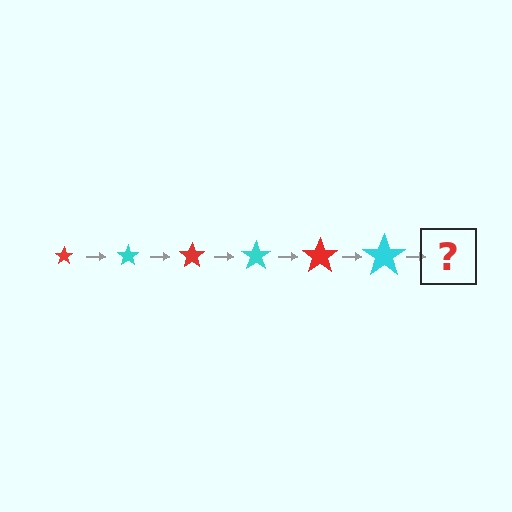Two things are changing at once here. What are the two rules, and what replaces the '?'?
The two rules are that the star grows larger each step and the color cycles through red and cyan. The '?' should be a red star, larger than the previous one.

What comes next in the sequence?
The next element should be a red star, larger than the previous one.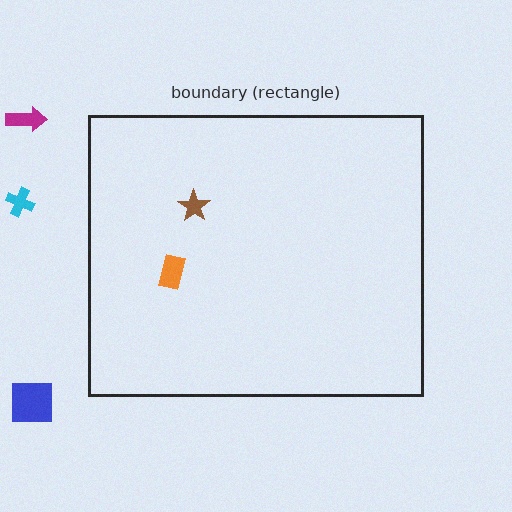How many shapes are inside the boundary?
2 inside, 3 outside.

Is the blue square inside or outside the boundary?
Outside.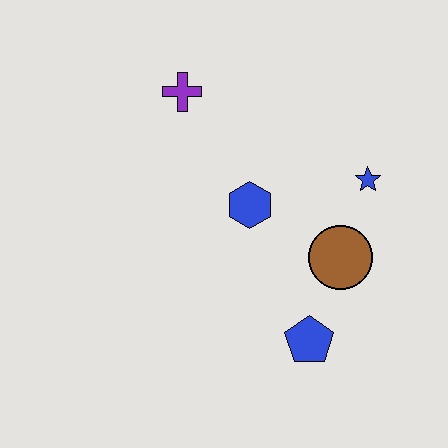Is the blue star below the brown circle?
No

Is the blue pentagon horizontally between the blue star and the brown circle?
No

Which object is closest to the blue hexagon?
The brown circle is closest to the blue hexagon.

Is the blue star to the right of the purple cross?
Yes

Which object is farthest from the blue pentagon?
The purple cross is farthest from the blue pentagon.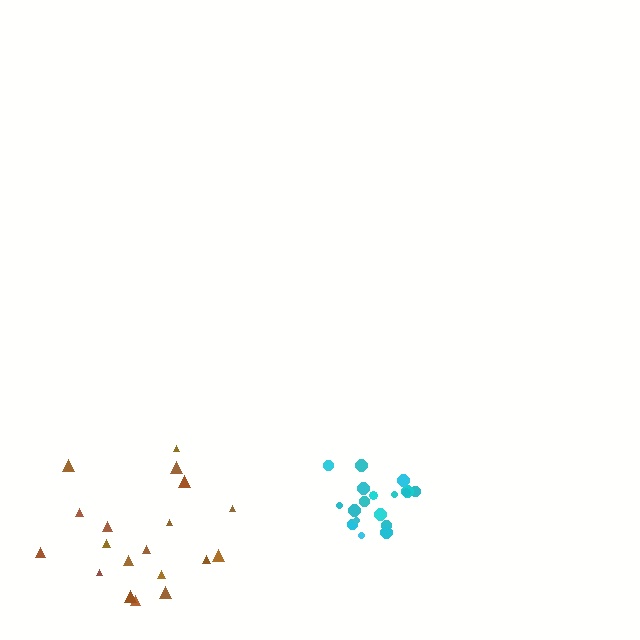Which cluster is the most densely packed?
Cyan.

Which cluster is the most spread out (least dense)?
Brown.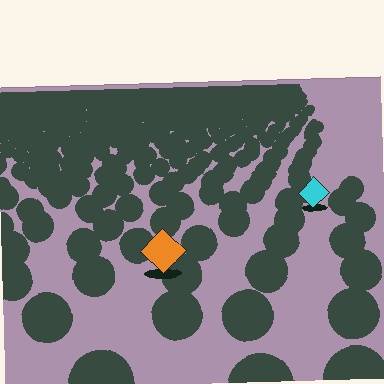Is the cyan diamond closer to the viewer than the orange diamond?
No. The orange diamond is closer — you can tell from the texture gradient: the ground texture is coarser near it.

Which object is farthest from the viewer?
The cyan diamond is farthest from the viewer. It appears smaller and the ground texture around it is denser.